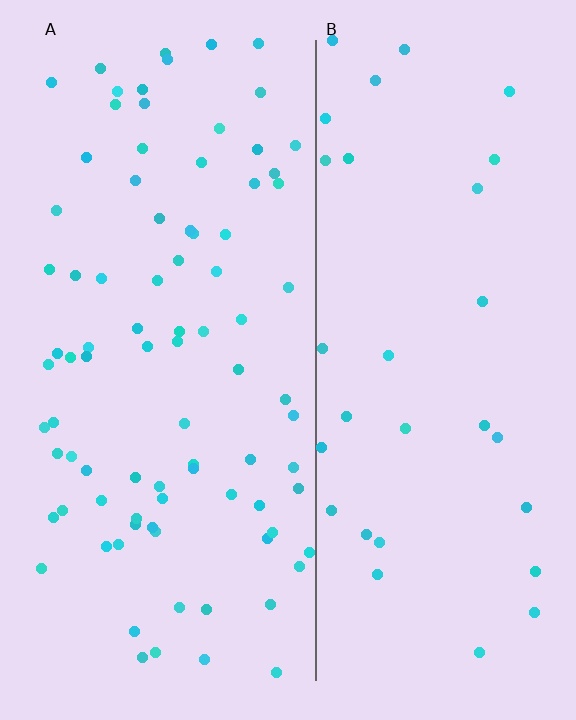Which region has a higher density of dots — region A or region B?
A (the left).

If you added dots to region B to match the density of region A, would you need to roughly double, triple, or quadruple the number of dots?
Approximately triple.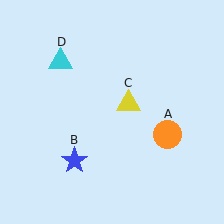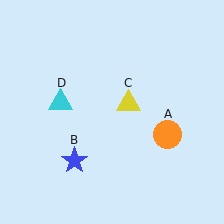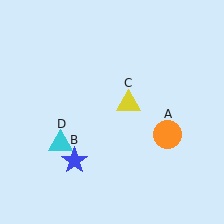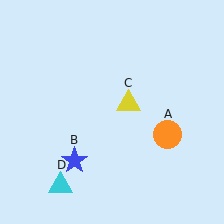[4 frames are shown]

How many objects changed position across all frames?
1 object changed position: cyan triangle (object D).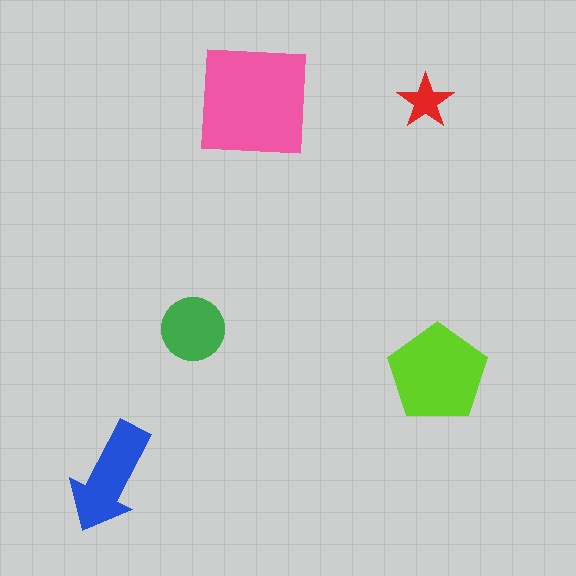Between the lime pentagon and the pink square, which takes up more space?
The pink square.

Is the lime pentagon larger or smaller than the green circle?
Larger.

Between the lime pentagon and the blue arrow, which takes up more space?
The lime pentagon.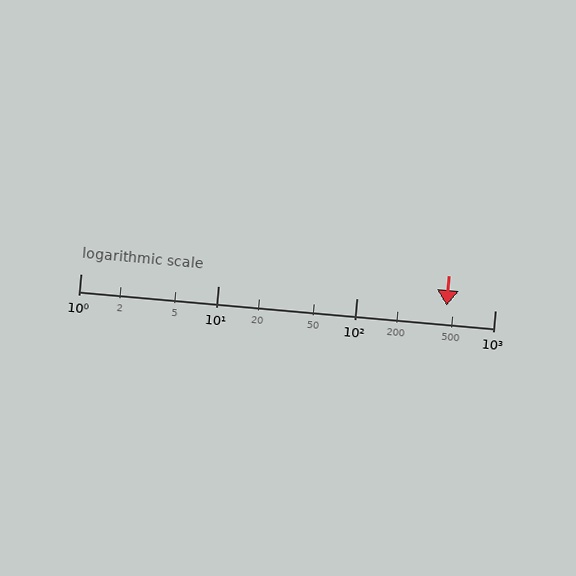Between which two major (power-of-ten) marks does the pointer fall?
The pointer is between 100 and 1000.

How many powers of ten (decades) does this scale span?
The scale spans 3 decades, from 1 to 1000.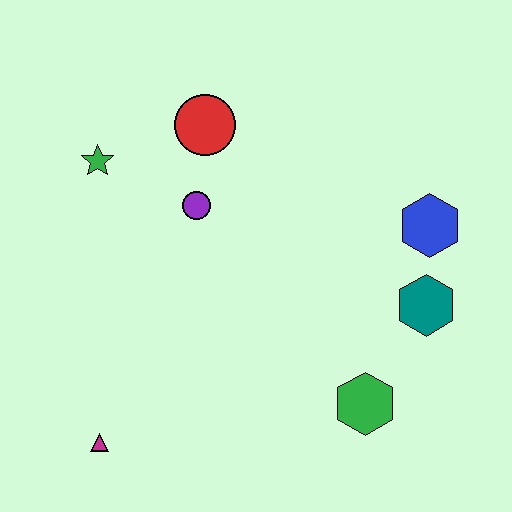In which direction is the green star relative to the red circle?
The green star is to the left of the red circle.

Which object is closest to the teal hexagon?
The blue hexagon is closest to the teal hexagon.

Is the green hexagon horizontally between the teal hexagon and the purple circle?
Yes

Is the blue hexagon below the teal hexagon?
No